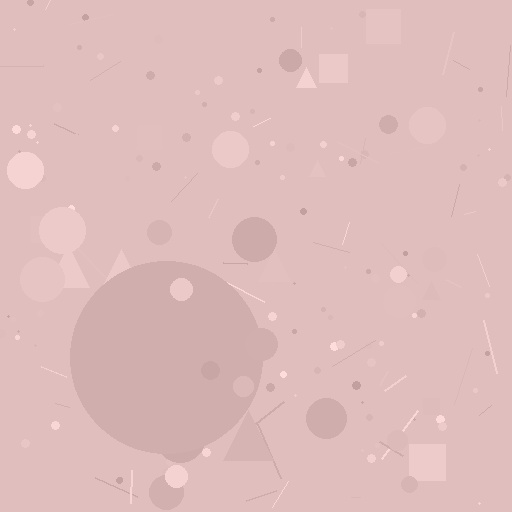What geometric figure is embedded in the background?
A circle is embedded in the background.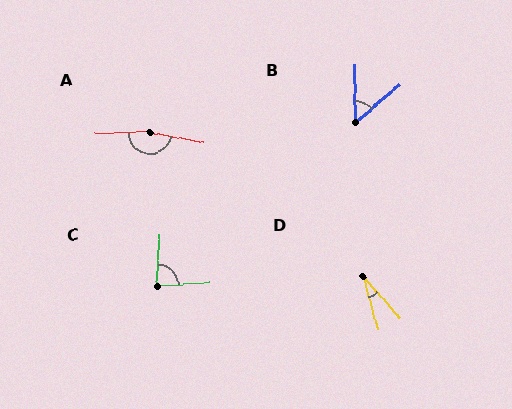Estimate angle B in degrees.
Approximately 51 degrees.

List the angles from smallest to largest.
D (27°), B (51°), C (83°), A (168°).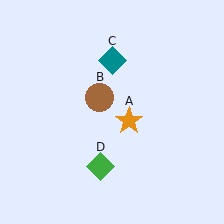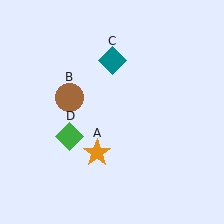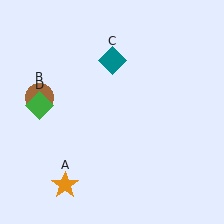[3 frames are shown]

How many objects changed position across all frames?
3 objects changed position: orange star (object A), brown circle (object B), green diamond (object D).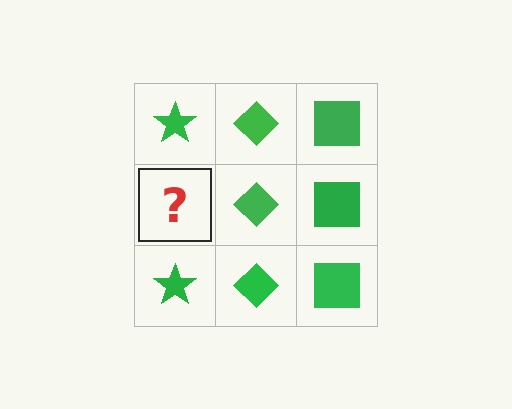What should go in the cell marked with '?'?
The missing cell should contain a green star.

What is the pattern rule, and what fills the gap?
The rule is that each column has a consistent shape. The gap should be filled with a green star.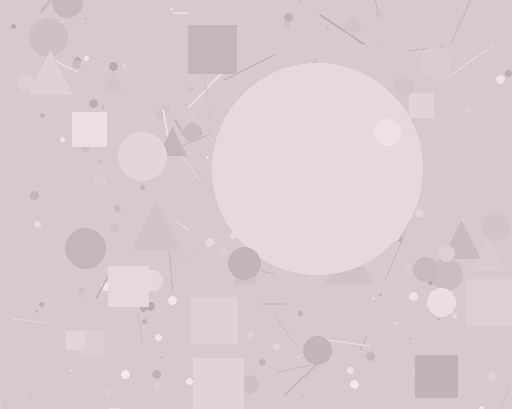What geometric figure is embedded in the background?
A circle is embedded in the background.